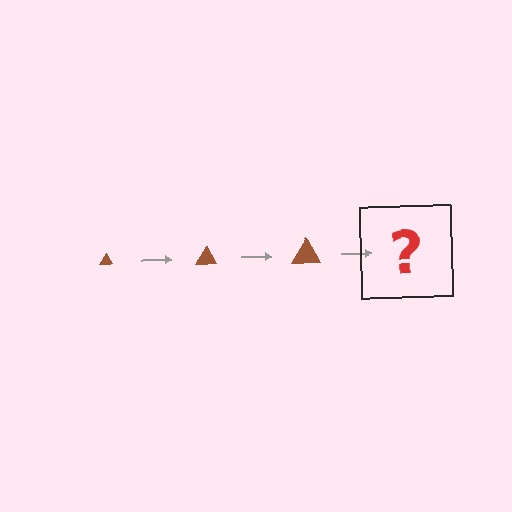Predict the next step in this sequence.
The next step is a brown triangle, larger than the previous one.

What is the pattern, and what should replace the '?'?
The pattern is that the triangle gets progressively larger each step. The '?' should be a brown triangle, larger than the previous one.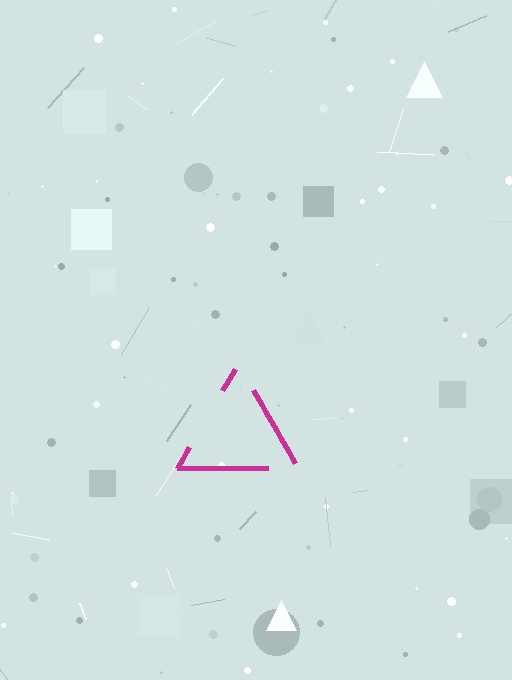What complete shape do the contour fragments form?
The contour fragments form a triangle.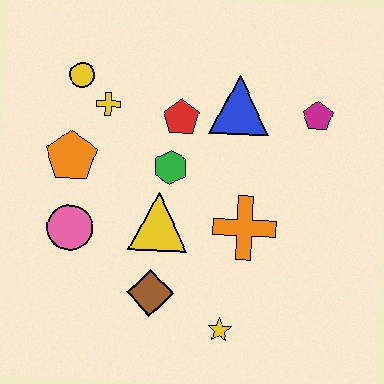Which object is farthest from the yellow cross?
The yellow star is farthest from the yellow cross.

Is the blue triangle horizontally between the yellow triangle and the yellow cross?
No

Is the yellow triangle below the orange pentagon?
Yes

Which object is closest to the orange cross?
The yellow triangle is closest to the orange cross.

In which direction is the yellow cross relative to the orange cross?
The yellow cross is to the left of the orange cross.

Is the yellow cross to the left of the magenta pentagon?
Yes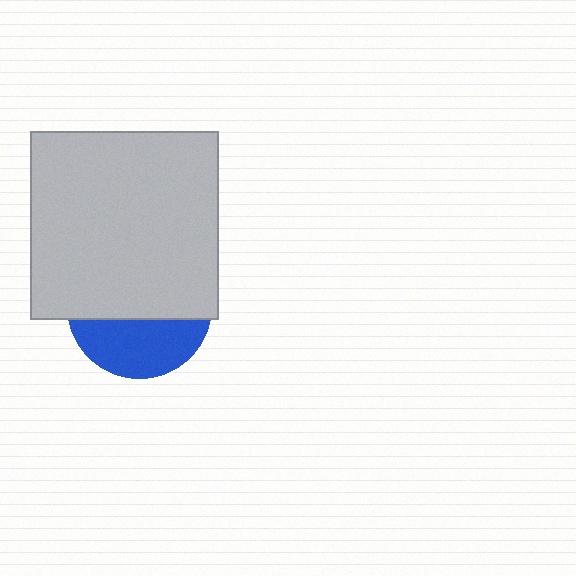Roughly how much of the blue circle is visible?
A small part of it is visible (roughly 39%).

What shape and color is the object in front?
The object in front is a light gray square.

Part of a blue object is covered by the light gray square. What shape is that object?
It is a circle.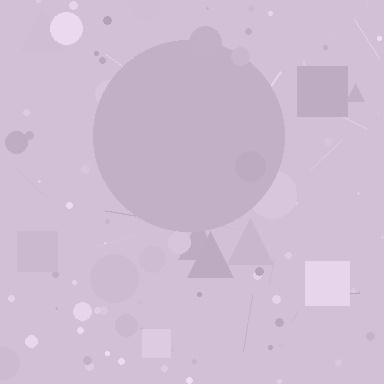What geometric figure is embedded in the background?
A circle is embedded in the background.